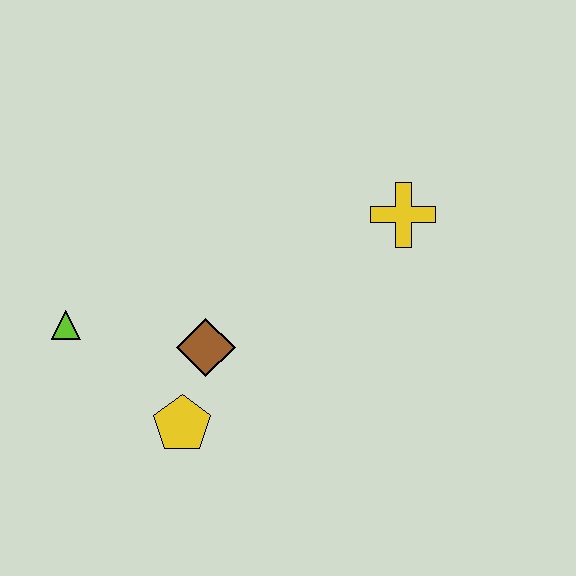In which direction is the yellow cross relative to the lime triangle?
The yellow cross is to the right of the lime triangle.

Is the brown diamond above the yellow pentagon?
Yes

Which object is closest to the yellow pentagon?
The brown diamond is closest to the yellow pentagon.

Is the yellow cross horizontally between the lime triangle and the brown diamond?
No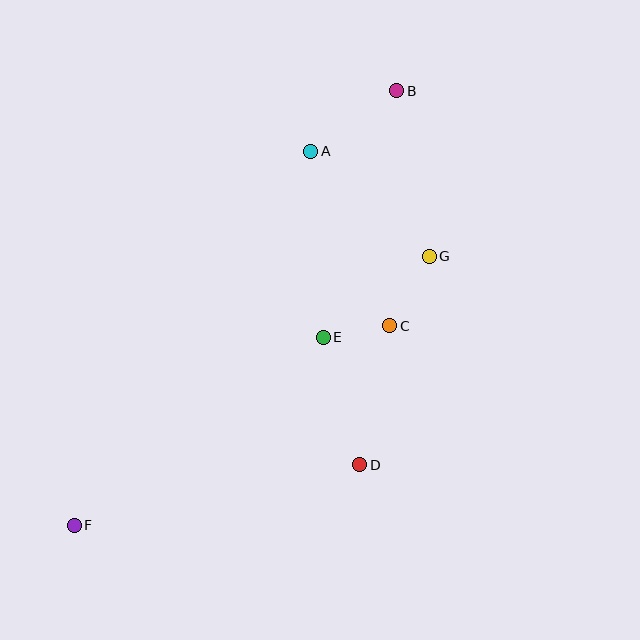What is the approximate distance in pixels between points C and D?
The distance between C and D is approximately 142 pixels.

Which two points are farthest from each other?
Points B and F are farthest from each other.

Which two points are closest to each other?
Points C and E are closest to each other.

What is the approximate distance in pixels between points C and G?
The distance between C and G is approximately 80 pixels.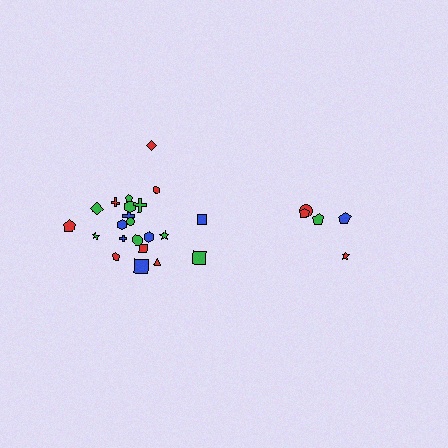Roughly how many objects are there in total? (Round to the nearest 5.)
Roughly 25 objects in total.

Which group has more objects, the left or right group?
The left group.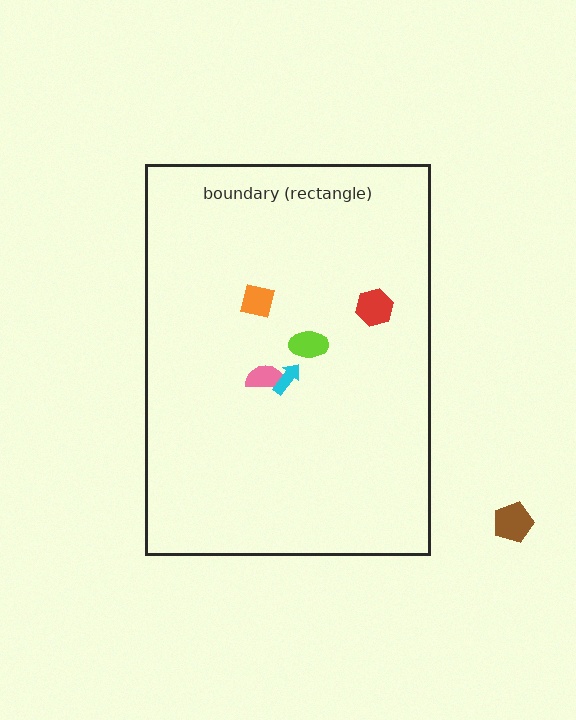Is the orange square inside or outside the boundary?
Inside.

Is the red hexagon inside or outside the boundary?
Inside.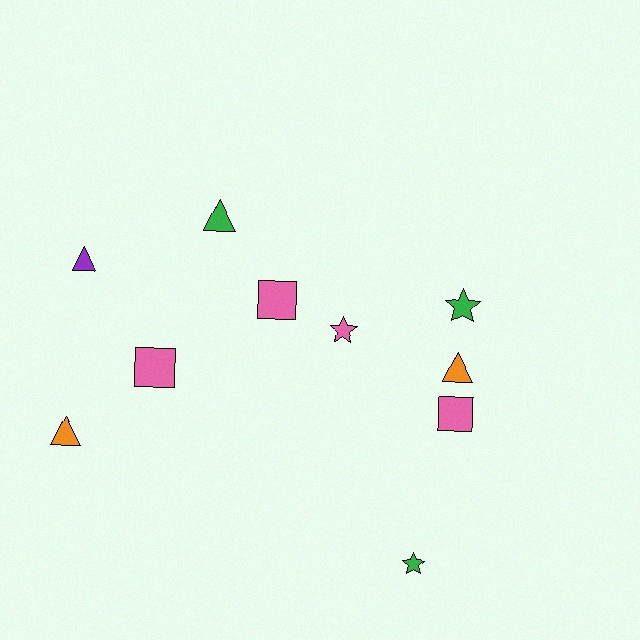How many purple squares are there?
There are no purple squares.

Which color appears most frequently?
Pink, with 4 objects.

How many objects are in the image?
There are 10 objects.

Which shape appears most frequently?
Triangle, with 4 objects.